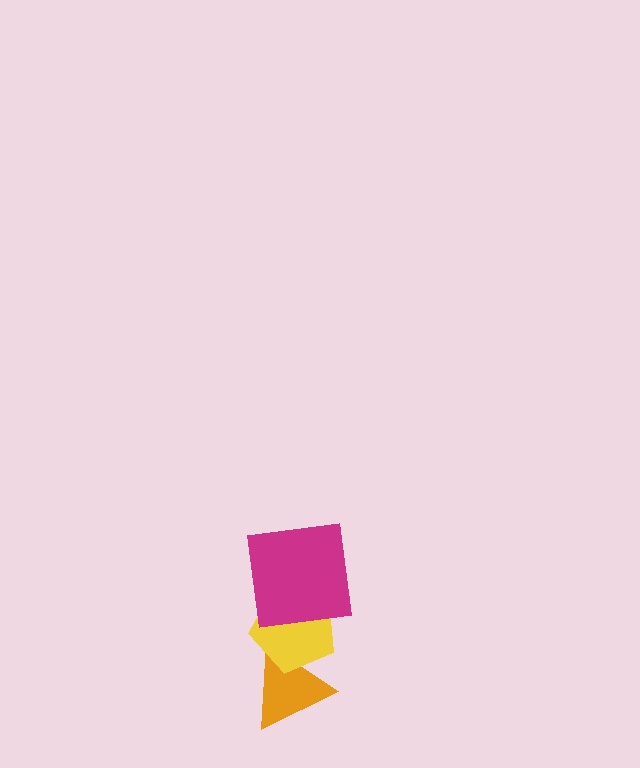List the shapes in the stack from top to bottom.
From top to bottom: the magenta square, the yellow pentagon, the orange triangle.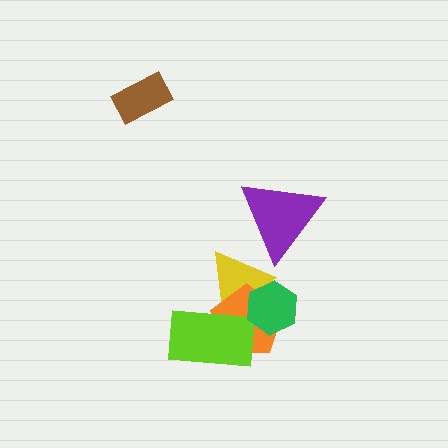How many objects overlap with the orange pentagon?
3 objects overlap with the orange pentagon.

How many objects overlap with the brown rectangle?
0 objects overlap with the brown rectangle.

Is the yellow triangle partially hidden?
Yes, it is partially covered by another shape.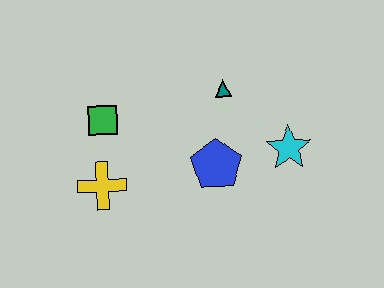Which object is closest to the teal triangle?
The blue pentagon is closest to the teal triangle.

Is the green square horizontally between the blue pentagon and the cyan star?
No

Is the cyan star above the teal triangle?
No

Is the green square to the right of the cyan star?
No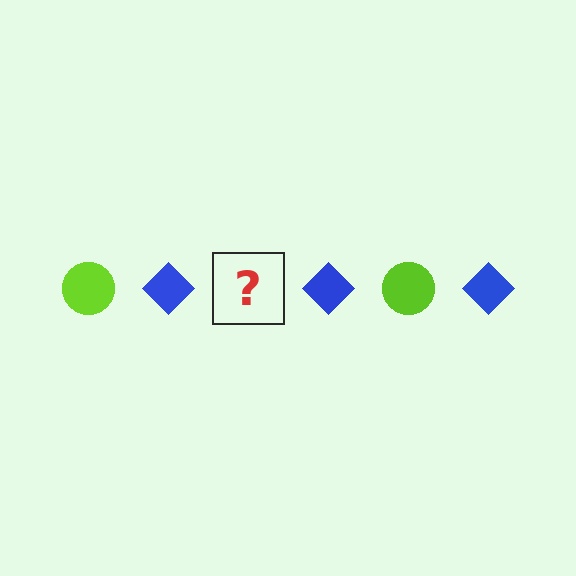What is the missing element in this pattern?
The missing element is a lime circle.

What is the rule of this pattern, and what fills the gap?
The rule is that the pattern alternates between lime circle and blue diamond. The gap should be filled with a lime circle.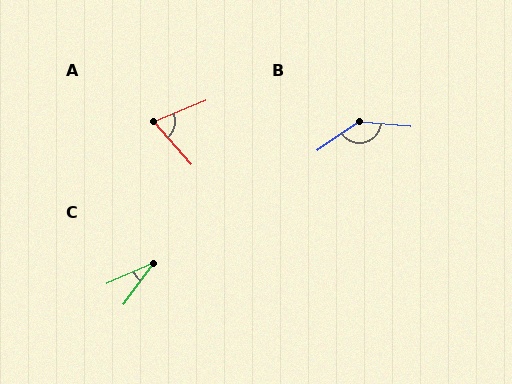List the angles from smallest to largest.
C (30°), A (72°), B (141°).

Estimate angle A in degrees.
Approximately 72 degrees.